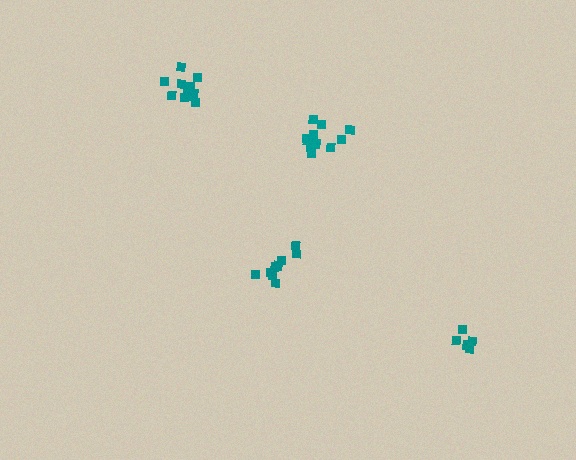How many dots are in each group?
Group 1: 11 dots, Group 2: 12 dots, Group 3: 9 dots, Group 4: 7 dots (39 total).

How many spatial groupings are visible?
There are 4 spatial groupings.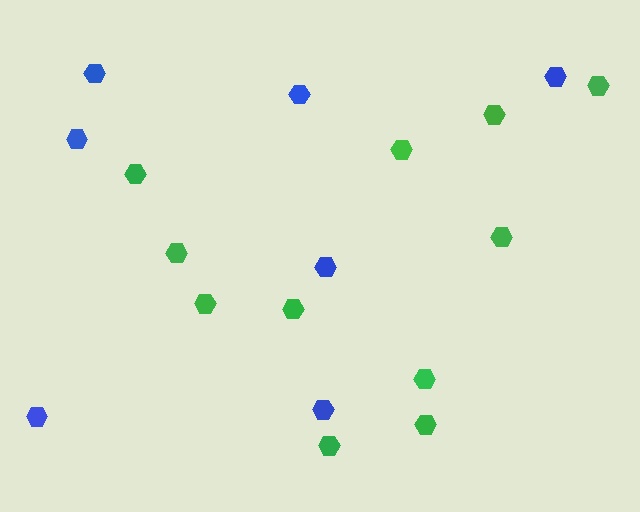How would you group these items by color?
There are 2 groups: one group of green hexagons (11) and one group of blue hexagons (7).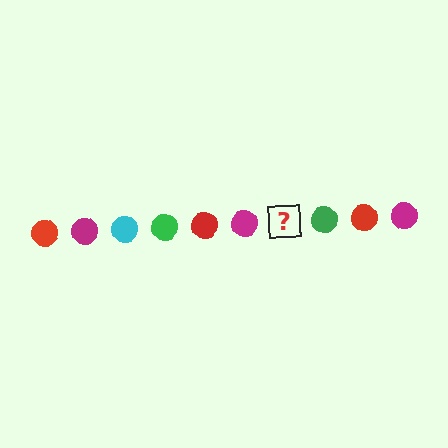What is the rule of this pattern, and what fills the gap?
The rule is that the pattern cycles through red, magenta, cyan, green circles. The gap should be filled with a cyan circle.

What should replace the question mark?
The question mark should be replaced with a cyan circle.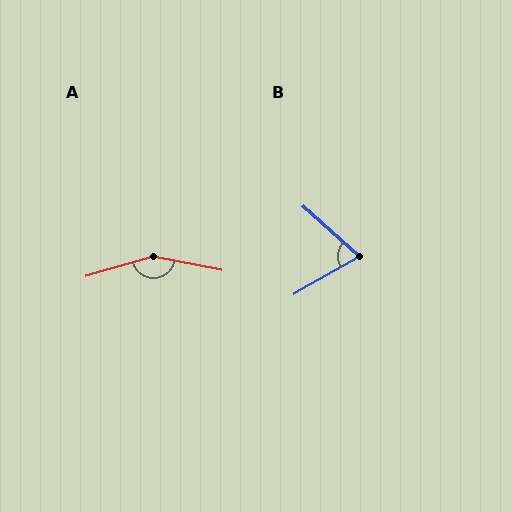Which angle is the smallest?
B, at approximately 72 degrees.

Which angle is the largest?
A, at approximately 153 degrees.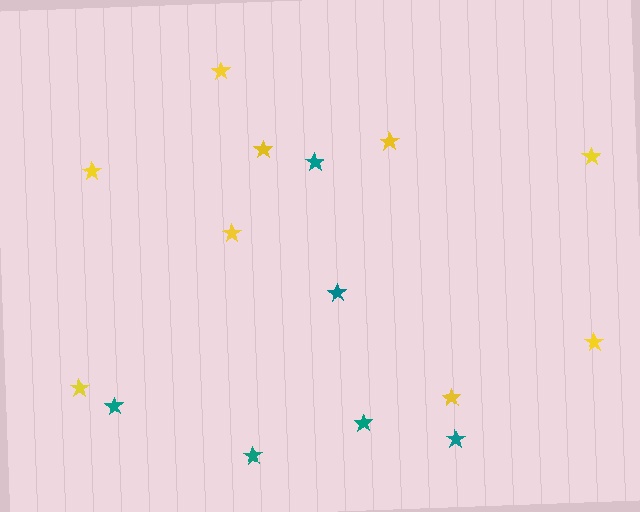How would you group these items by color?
There are 2 groups: one group of teal stars (6) and one group of yellow stars (9).